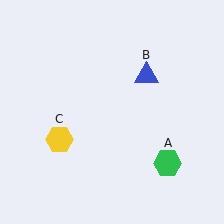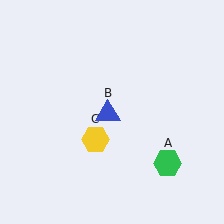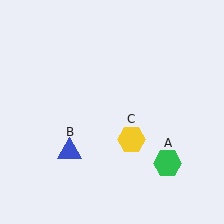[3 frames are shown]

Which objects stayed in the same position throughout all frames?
Green hexagon (object A) remained stationary.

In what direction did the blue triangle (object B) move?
The blue triangle (object B) moved down and to the left.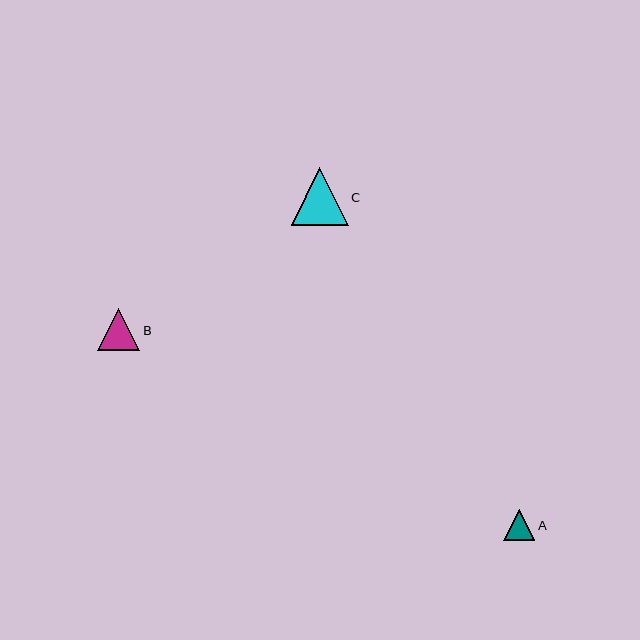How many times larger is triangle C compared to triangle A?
Triangle C is approximately 1.9 times the size of triangle A.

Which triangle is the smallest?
Triangle A is the smallest with a size of approximately 31 pixels.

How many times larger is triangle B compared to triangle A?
Triangle B is approximately 1.4 times the size of triangle A.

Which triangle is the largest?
Triangle C is the largest with a size of approximately 57 pixels.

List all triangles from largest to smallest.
From largest to smallest: C, B, A.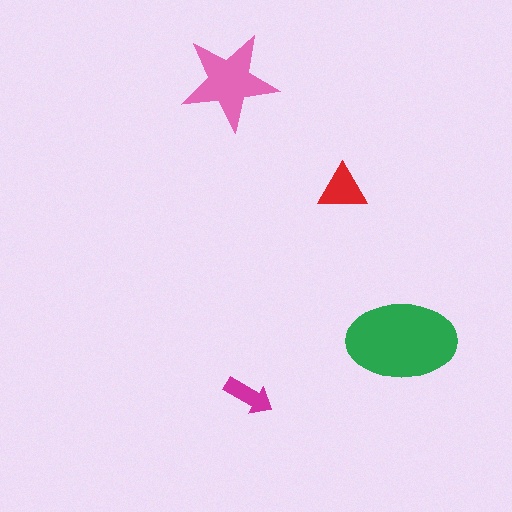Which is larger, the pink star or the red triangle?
The pink star.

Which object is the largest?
The green ellipse.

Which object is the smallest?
The magenta arrow.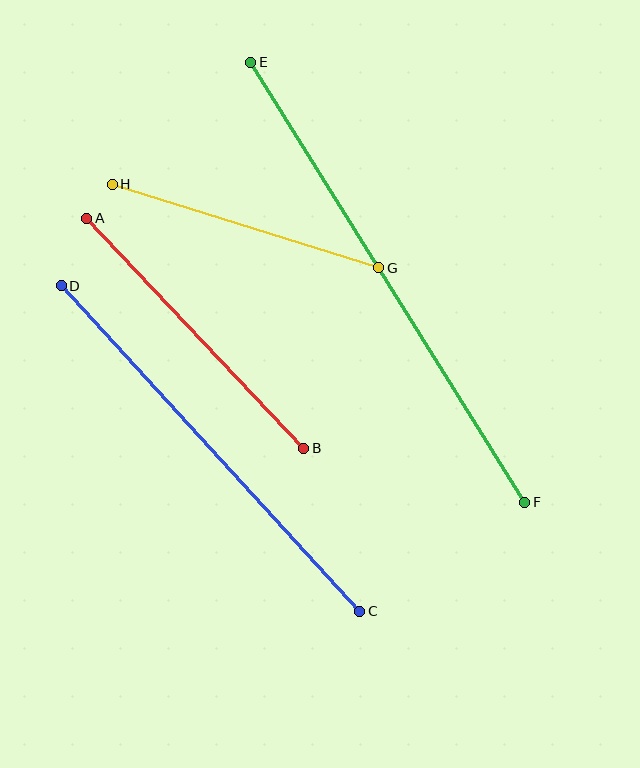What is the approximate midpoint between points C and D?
The midpoint is at approximately (211, 448) pixels.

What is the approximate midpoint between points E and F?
The midpoint is at approximately (388, 282) pixels.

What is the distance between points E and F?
The distance is approximately 518 pixels.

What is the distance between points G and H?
The distance is approximately 280 pixels.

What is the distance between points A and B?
The distance is approximately 316 pixels.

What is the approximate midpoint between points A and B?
The midpoint is at approximately (195, 333) pixels.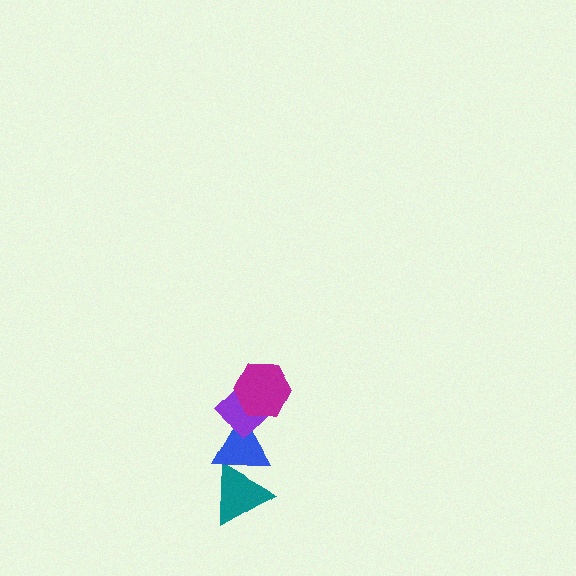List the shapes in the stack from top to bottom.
From top to bottom: the magenta hexagon, the purple diamond, the blue triangle, the teal triangle.